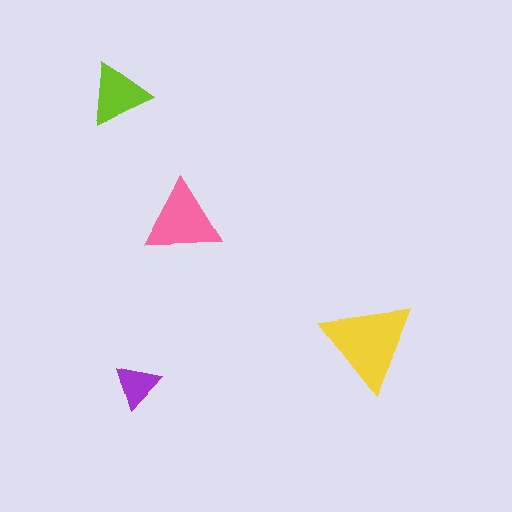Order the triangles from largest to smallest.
the yellow one, the pink one, the lime one, the purple one.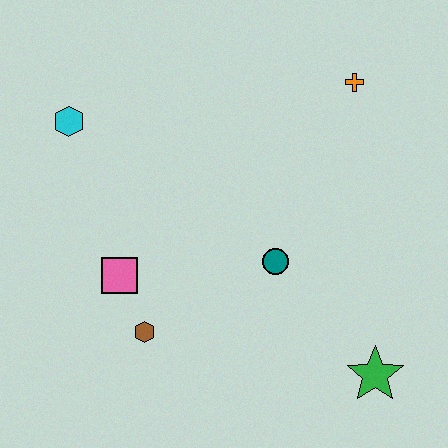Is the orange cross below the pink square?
No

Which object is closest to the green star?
The teal circle is closest to the green star.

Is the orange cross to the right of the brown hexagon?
Yes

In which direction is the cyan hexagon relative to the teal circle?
The cyan hexagon is to the left of the teal circle.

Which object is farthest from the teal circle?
The cyan hexagon is farthest from the teal circle.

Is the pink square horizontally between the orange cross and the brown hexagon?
No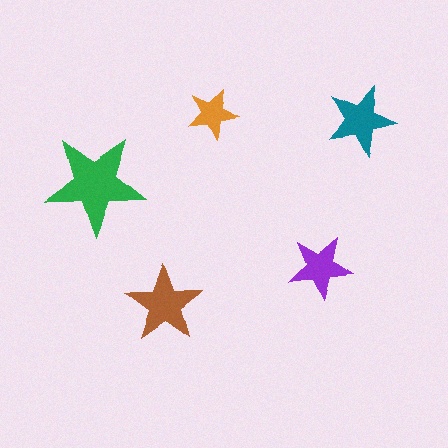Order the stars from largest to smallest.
the green one, the brown one, the teal one, the purple one, the orange one.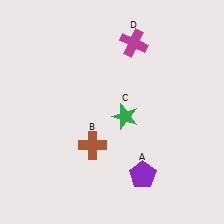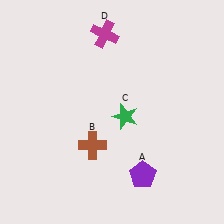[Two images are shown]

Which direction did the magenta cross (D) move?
The magenta cross (D) moved left.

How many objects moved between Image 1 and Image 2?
1 object moved between the two images.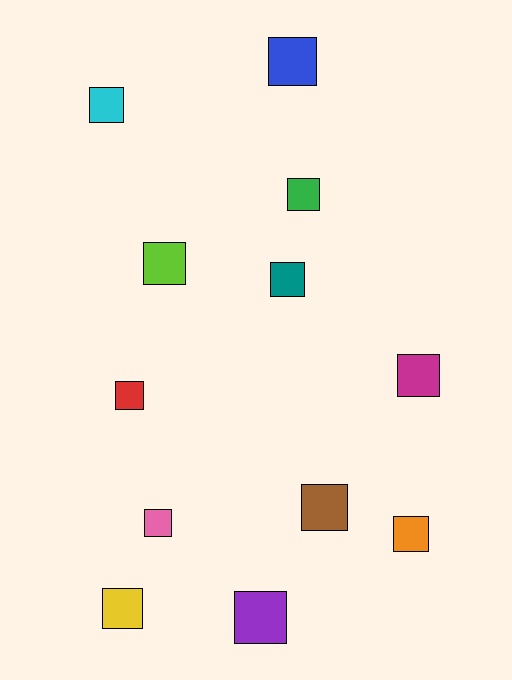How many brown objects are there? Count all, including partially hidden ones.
There is 1 brown object.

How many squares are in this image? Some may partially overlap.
There are 12 squares.